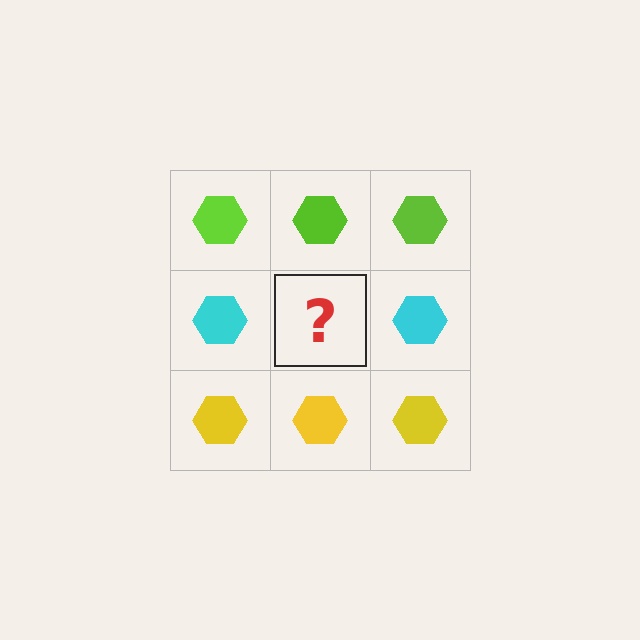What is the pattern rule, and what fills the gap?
The rule is that each row has a consistent color. The gap should be filled with a cyan hexagon.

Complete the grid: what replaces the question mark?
The question mark should be replaced with a cyan hexagon.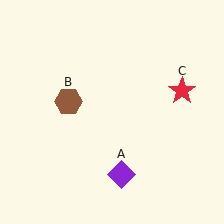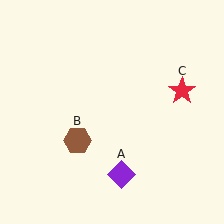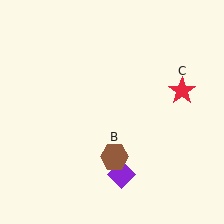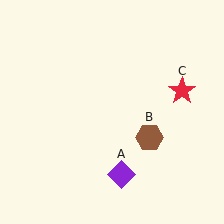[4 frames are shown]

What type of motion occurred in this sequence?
The brown hexagon (object B) rotated counterclockwise around the center of the scene.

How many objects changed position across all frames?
1 object changed position: brown hexagon (object B).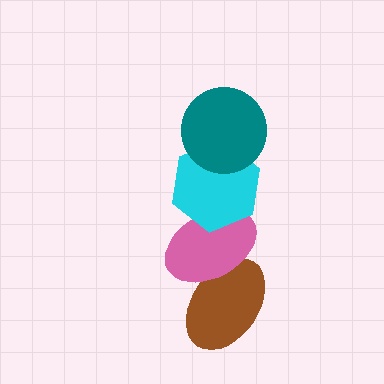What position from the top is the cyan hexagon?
The cyan hexagon is 2nd from the top.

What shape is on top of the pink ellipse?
The cyan hexagon is on top of the pink ellipse.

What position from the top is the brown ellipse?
The brown ellipse is 4th from the top.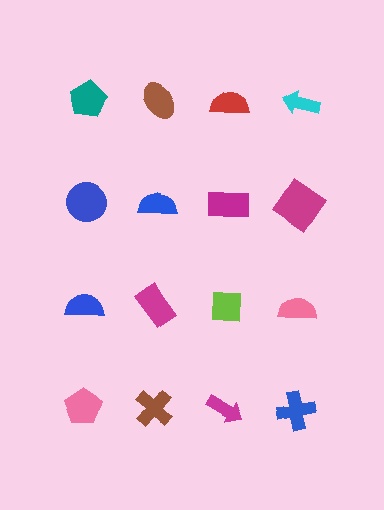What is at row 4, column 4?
A blue cross.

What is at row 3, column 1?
A blue semicircle.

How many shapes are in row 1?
4 shapes.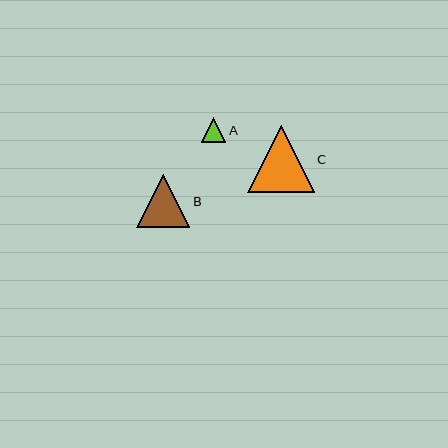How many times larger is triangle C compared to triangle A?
Triangle C is approximately 2.7 times the size of triangle A.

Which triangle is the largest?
Triangle C is the largest with a size of approximately 66 pixels.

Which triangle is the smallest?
Triangle A is the smallest with a size of approximately 24 pixels.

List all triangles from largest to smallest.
From largest to smallest: C, B, A.